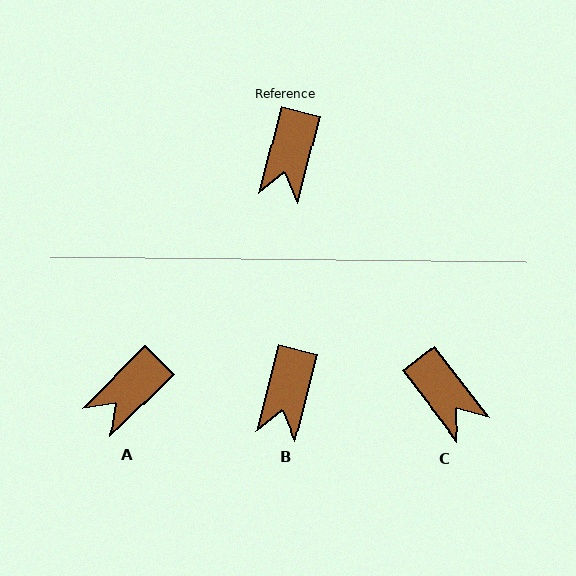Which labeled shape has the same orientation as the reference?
B.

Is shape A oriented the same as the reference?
No, it is off by about 30 degrees.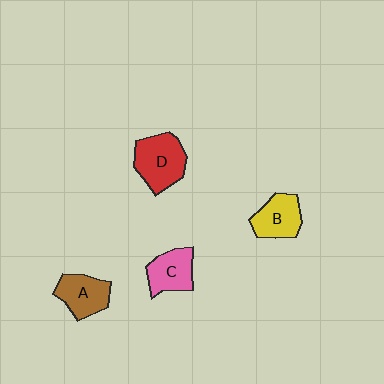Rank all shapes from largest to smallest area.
From largest to smallest: D (red), A (brown), B (yellow), C (pink).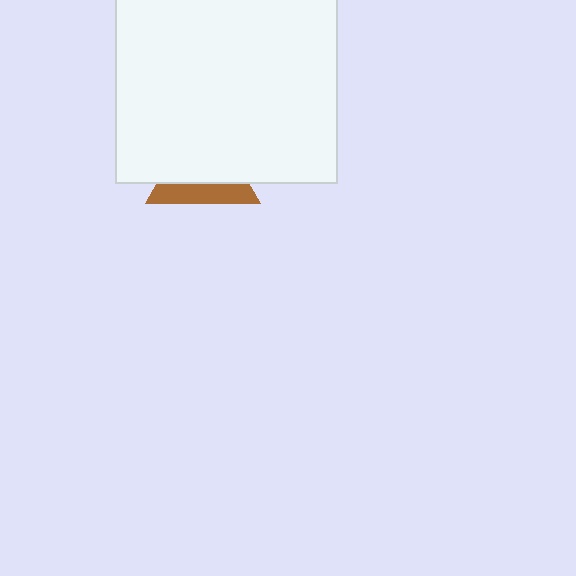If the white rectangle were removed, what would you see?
You would see the complete brown triangle.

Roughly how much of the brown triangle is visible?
A small part of it is visible (roughly 36%).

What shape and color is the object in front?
The object in front is a white rectangle.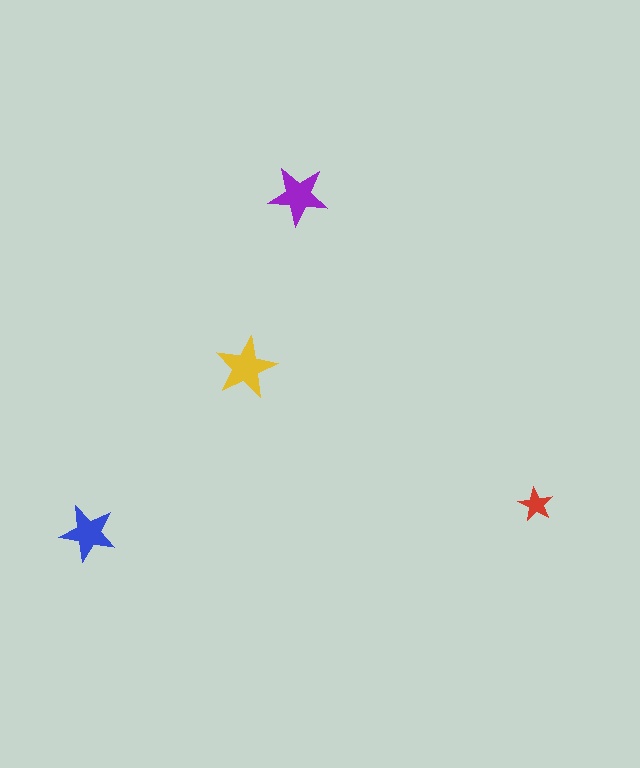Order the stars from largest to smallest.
the yellow one, the purple one, the blue one, the red one.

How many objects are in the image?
There are 4 objects in the image.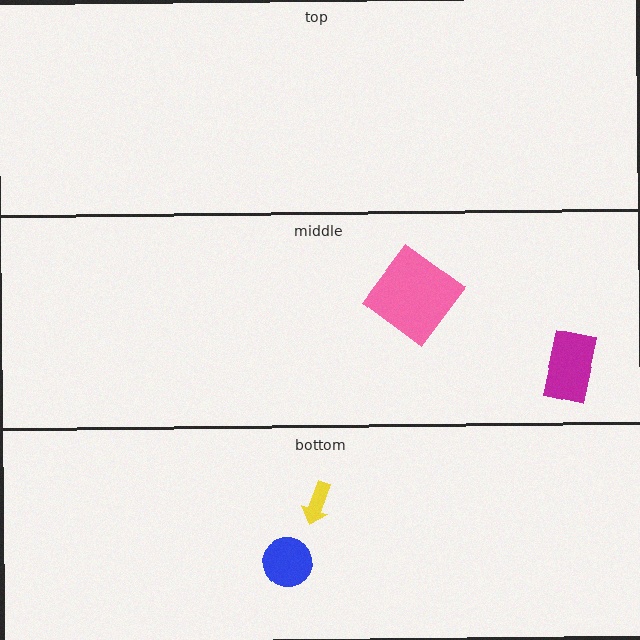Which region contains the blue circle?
The bottom region.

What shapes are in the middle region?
The pink diamond, the magenta rectangle.